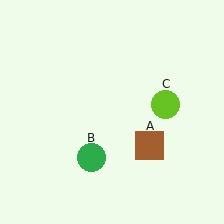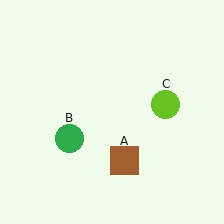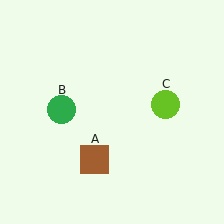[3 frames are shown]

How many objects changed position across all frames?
2 objects changed position: brown square (object A), green circle (object B).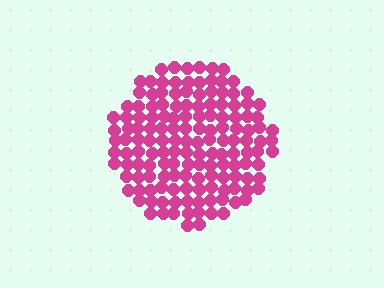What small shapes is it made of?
It is made of small circles.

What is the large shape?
The large shape is a circle.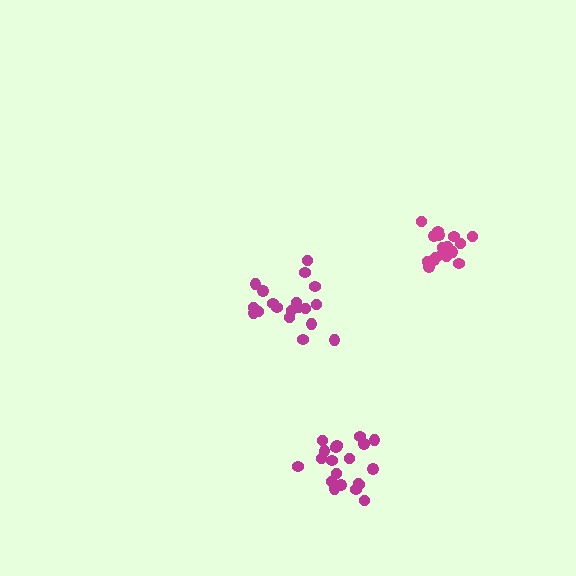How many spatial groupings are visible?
There are 3 spatial groupings.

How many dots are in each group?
Group 1: 18 dots, Group 2: 19 dots, Group 3: 20 dots (57 total).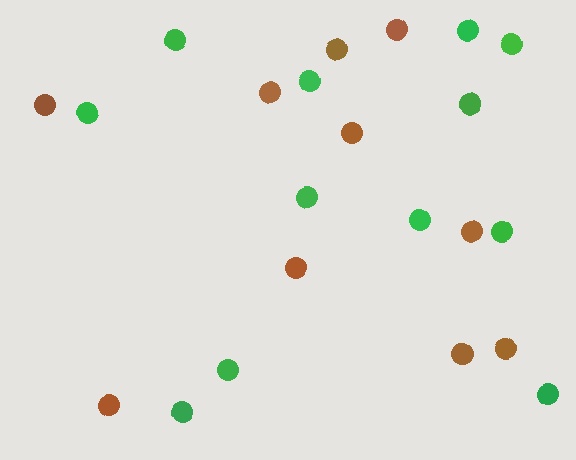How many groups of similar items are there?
There are 2 groups: one group of green circles (12) and one group of brown circles (10).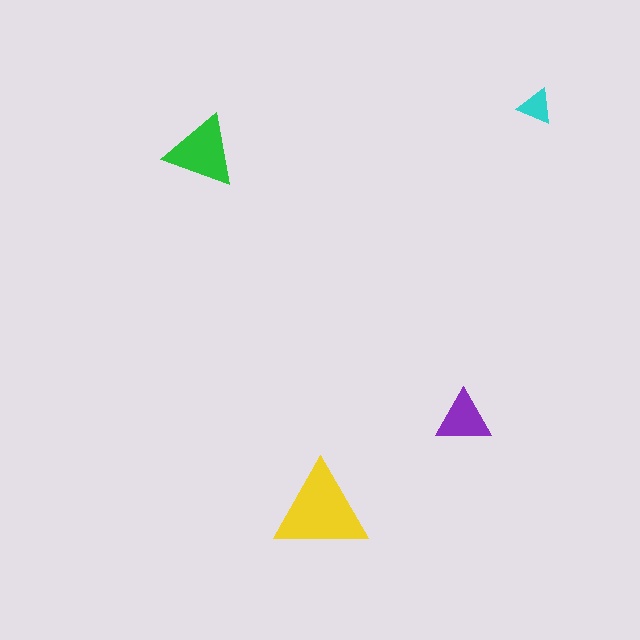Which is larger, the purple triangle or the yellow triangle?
The yellow one.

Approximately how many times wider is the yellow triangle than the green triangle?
About 1.5 times wider.